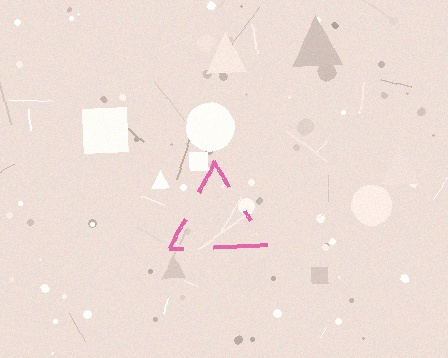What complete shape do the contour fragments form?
The contour fragments form a triangle.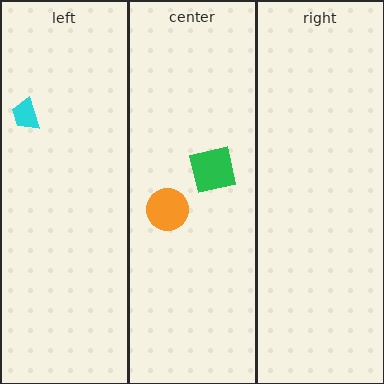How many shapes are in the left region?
1.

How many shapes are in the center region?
2.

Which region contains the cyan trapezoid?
The left region.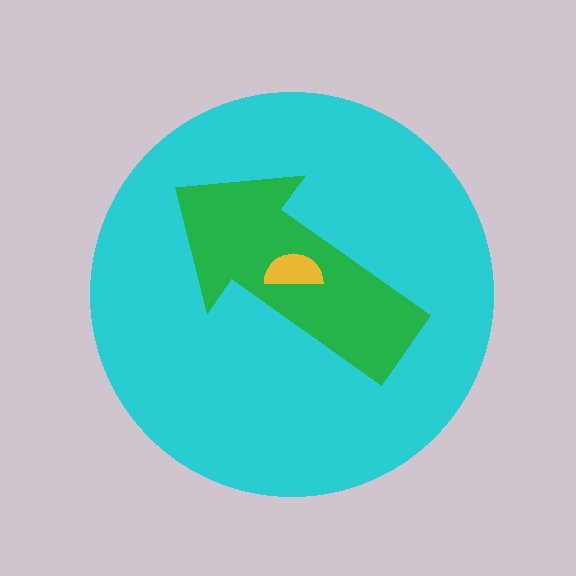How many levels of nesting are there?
3.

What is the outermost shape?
The cyan circle.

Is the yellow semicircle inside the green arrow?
Yes.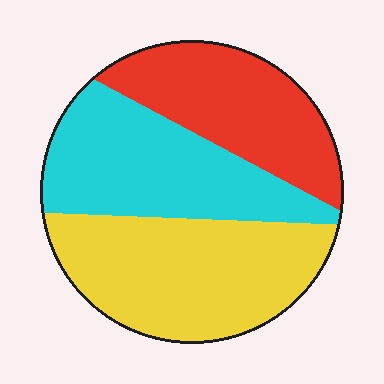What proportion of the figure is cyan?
Cyan covers 33% of the figure.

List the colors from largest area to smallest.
From largest to smallest: yellow, cyan, red.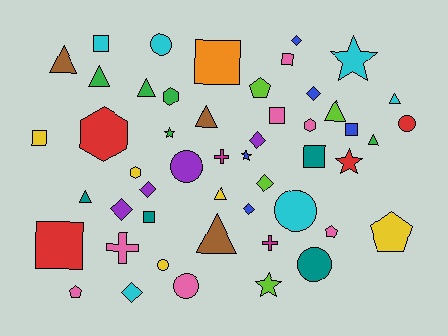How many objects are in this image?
There are 50 objects.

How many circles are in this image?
There are 7 circles.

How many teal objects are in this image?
There are 4 teal objects.